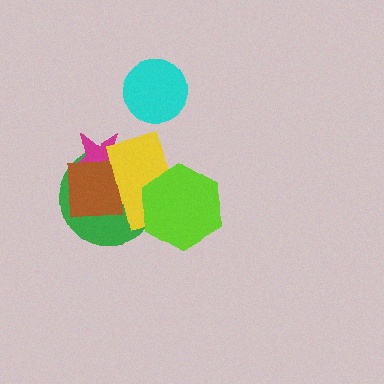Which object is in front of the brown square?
The yellow rectangle is in front of the brown square.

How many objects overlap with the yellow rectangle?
4 objects overlap with the yellow rectangle.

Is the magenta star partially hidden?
Yes, it is partially covered by another shape.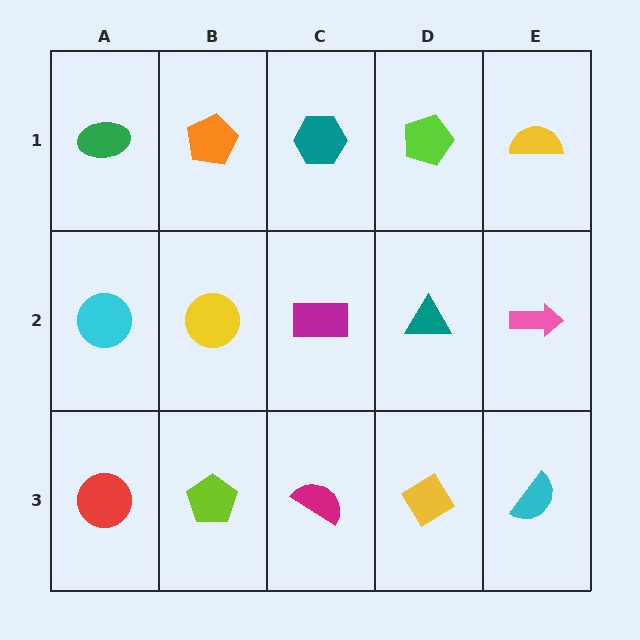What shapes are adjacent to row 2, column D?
A lime pentagon (row 1, column D), a yellow diamond (row 3, column D), a magenta rectangle (row 2, column C), a pink arrow (row 2, column E).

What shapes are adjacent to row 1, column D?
A teal triangle (row 2, column D), a teal hexagon (row 1, column C), a yellow semicircle (row 1, column E).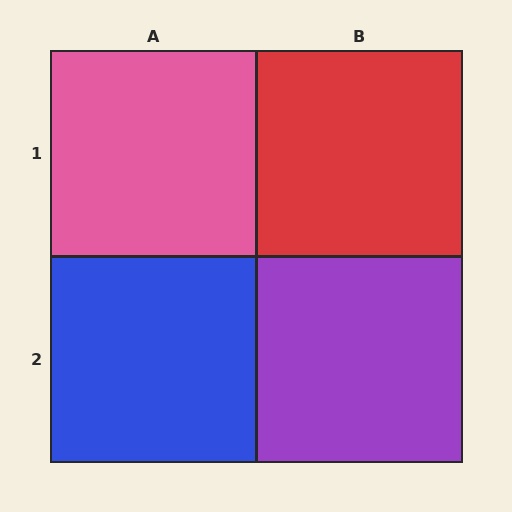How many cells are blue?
1 cell is blue.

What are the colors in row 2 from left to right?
Blue, purple.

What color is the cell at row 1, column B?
Red.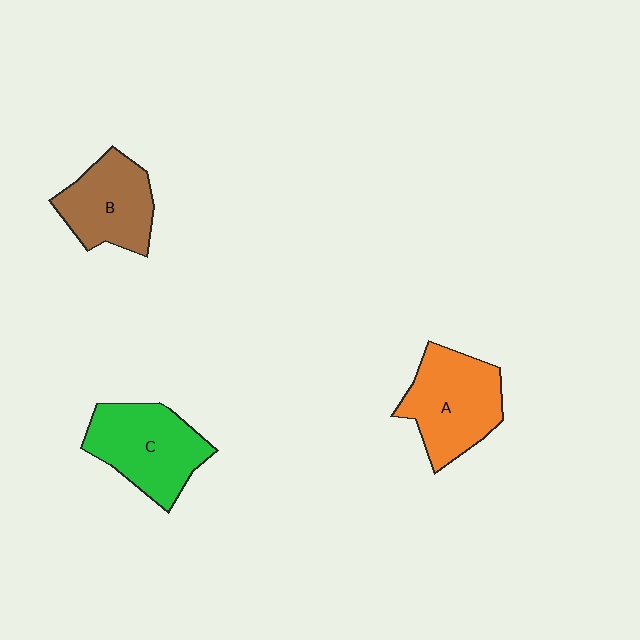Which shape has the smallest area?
Shape B (brown).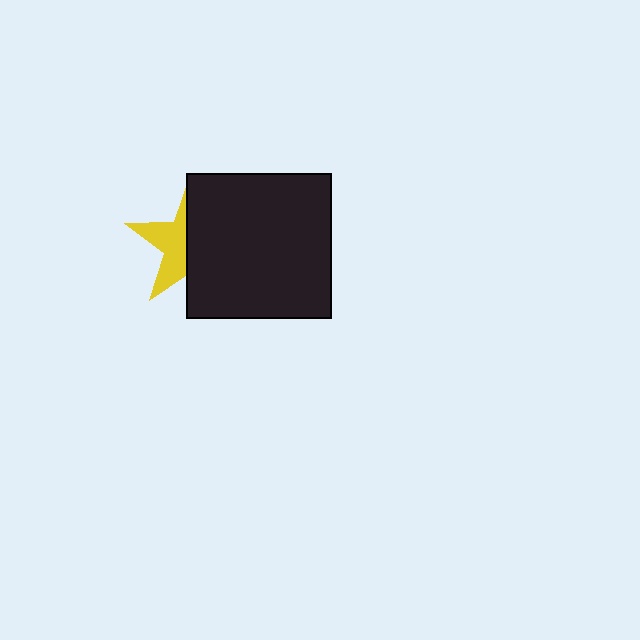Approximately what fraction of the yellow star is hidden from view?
Roughly 58% of the yellow star is hidden behind the black square.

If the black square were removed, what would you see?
You would see the complete yellow star.